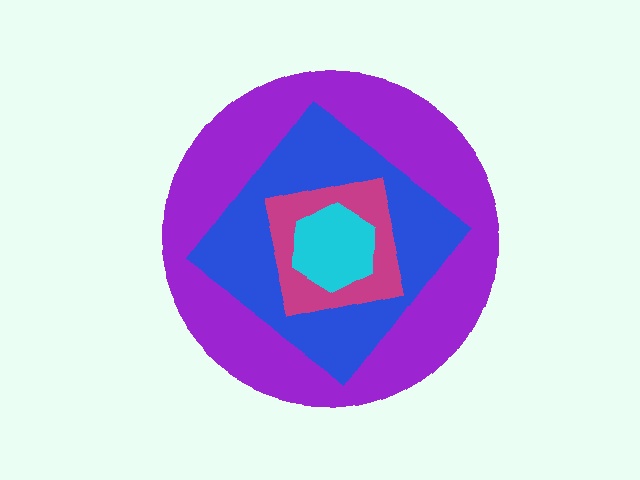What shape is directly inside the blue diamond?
The magenta square.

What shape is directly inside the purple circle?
The blue diamond.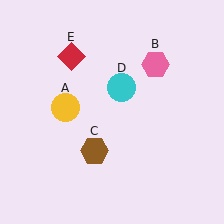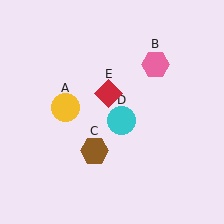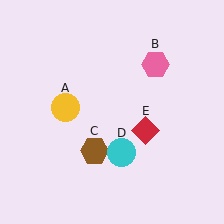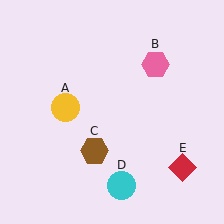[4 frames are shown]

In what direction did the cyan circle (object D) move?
The cyan circle (object D) moved down.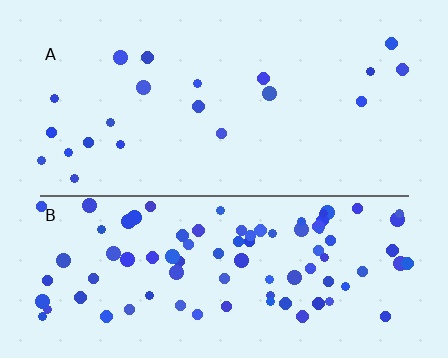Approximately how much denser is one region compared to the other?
Approximately 4.3× — region B over region A.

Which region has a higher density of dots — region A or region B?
B (the bottom).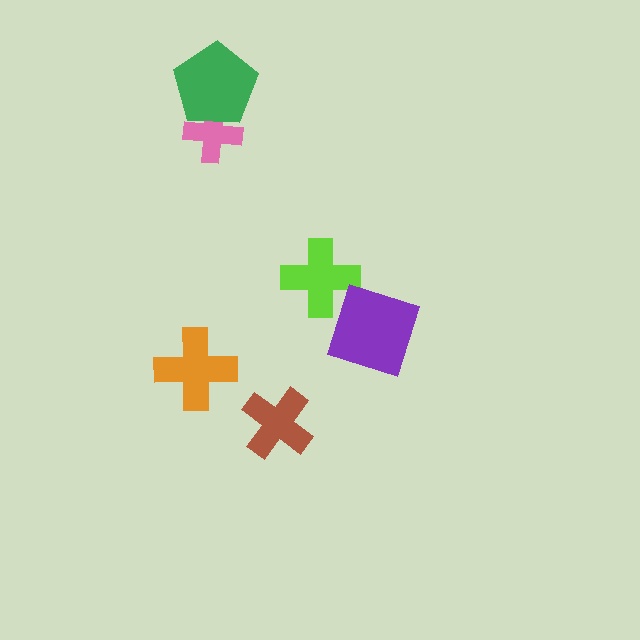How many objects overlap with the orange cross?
0 objects overlap with the orange cross.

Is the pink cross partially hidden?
Yes, it is partially covered by another shape.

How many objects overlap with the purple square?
0 objects overlap with the purple square.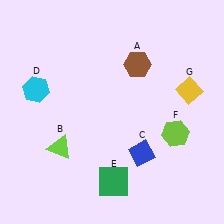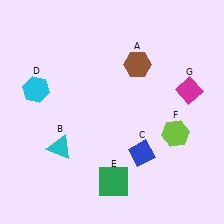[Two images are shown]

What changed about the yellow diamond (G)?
In Image 1, G is yellow. In Image 2, it changed to magenta.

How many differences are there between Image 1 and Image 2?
There are 2 differences between the two images.